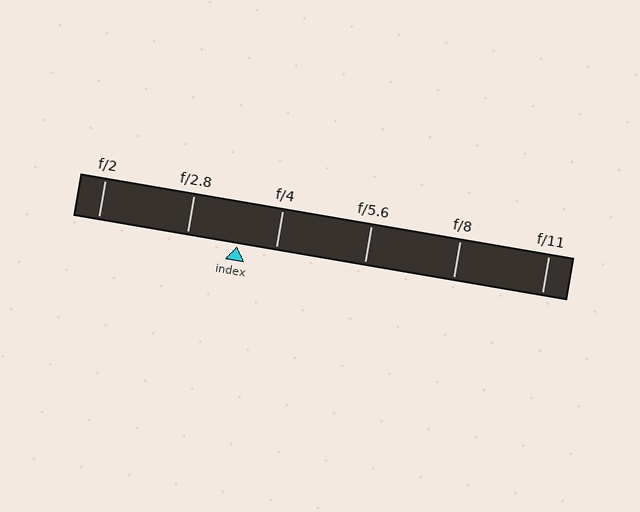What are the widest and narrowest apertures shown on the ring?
The widest aperture shown is f/2 and the narrowest is f/11.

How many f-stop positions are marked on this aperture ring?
There are 6 f-stop positions marked.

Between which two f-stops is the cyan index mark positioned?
The index mark is between f/2.8 and f/4.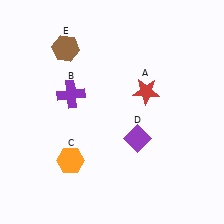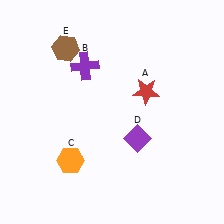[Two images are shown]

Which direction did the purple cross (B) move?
The purple cross (B) moved up.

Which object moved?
The purple cross (B) moved up.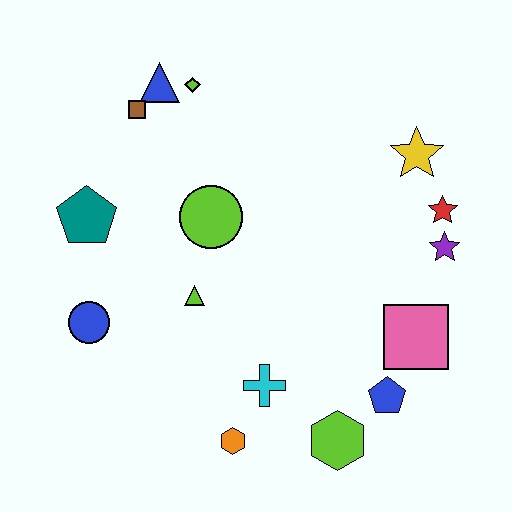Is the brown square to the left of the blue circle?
No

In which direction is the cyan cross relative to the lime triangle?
The cyan cross is below the lime triangle.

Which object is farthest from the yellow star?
The blue circle is farthest from the yellow star.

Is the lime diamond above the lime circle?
Yes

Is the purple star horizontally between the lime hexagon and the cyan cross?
No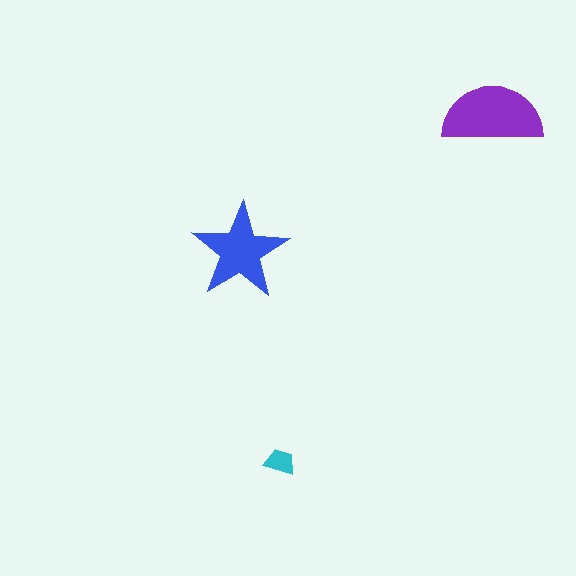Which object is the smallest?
The cyan trapezoid.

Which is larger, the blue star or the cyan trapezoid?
The blue star.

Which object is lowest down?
The cyan trapezoid is bottommost.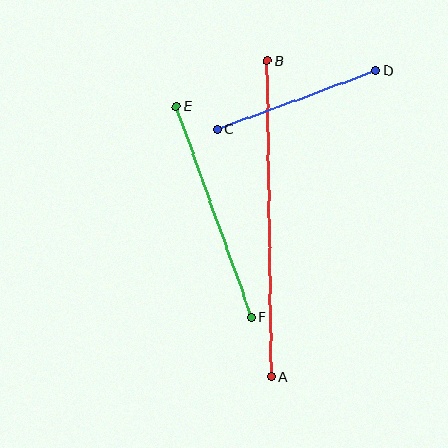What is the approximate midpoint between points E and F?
The midpoint is at approximately (214, 211) pixels.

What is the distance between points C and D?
The distance is approximately 169 pixels.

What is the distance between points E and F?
The distance is approximately 224 pixels.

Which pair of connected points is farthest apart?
Points A and B are farthest apart.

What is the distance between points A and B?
The distance is approximately 316 pixels.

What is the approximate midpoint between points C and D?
The midpoint is at approximately (297, 100) pixels.